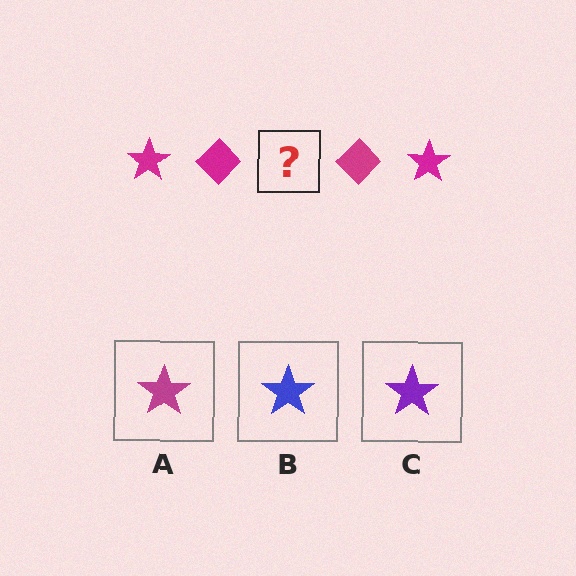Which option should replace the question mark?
Option A.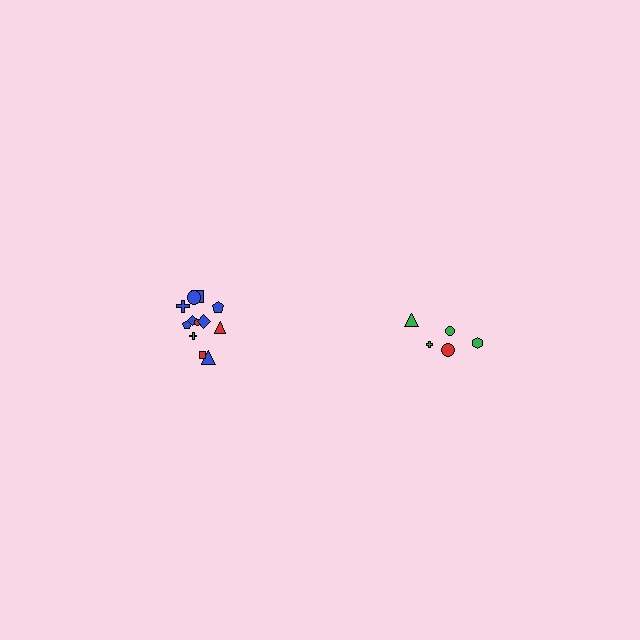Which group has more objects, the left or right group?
The left group.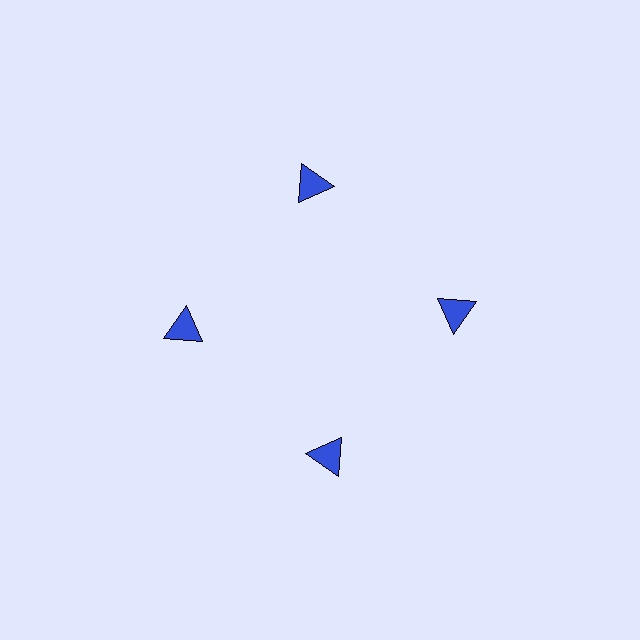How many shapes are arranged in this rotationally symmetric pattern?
There are 4 shapes, arranged in 4 groups of 1.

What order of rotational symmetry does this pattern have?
This pattern has 4-fold rotational symmetry.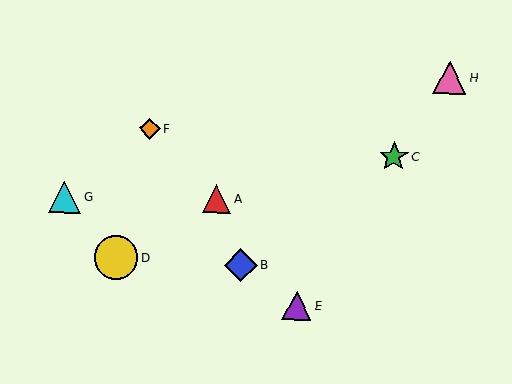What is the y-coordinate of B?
Object B is at y≈265.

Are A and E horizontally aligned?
No, A is at y≈199 and E is at y≈306.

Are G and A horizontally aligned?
Yes, both are at y≈197.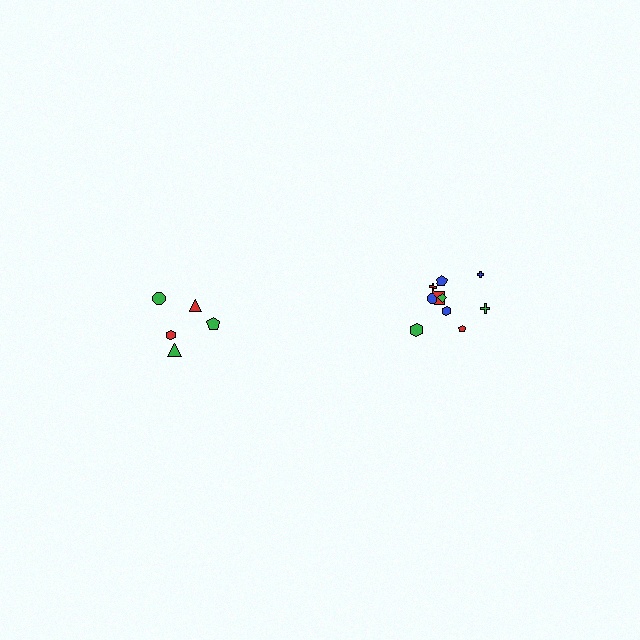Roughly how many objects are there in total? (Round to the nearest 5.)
Roughly 15 objects in total.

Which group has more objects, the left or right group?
The right group.